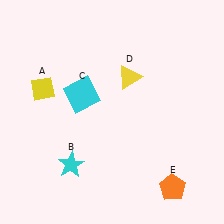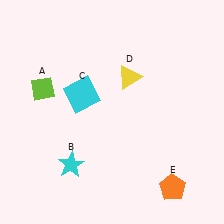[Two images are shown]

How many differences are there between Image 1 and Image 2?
There is 1 difference between the two images.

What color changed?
The diamond (A) changed from yellow in Image 1 to lime in Image 2.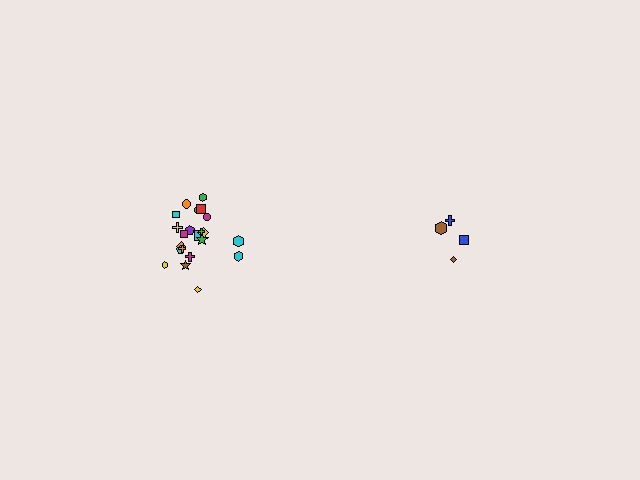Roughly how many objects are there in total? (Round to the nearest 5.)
Roughly 25 objects in total.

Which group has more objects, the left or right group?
The left group.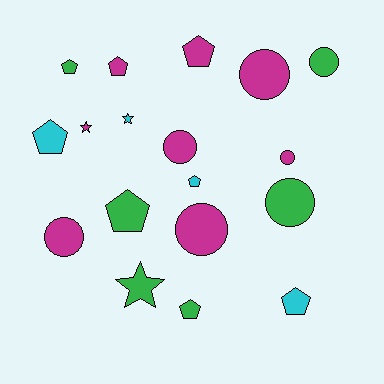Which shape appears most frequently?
Pentagon, with 8 objects.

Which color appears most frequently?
Magenta, with 8 objects.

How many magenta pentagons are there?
There are 2 magenta pentagons.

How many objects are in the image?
There are 18 objects.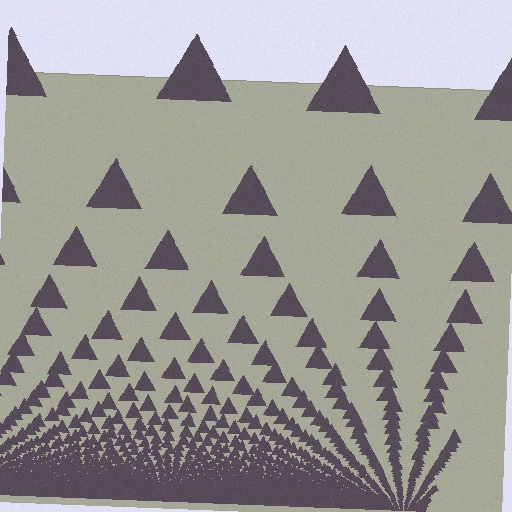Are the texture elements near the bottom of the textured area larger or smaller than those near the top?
Smaller. The gradient is inverted — elements near the bottom are smaller and denser.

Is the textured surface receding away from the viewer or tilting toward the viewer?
The surface appears to tilt toward the viewer. Texture elements get larger and sparser toward the top.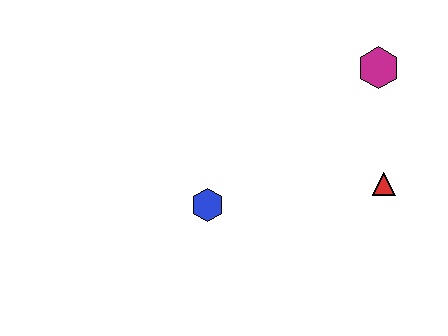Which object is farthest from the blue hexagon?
The magenta hexagon is farthest from the blue hexagon.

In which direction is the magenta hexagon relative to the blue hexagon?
The magenta hexagon is to the right of the blue hexagon.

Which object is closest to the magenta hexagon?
The red triangle is closest to the magenta hexagon.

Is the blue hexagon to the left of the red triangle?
Yes